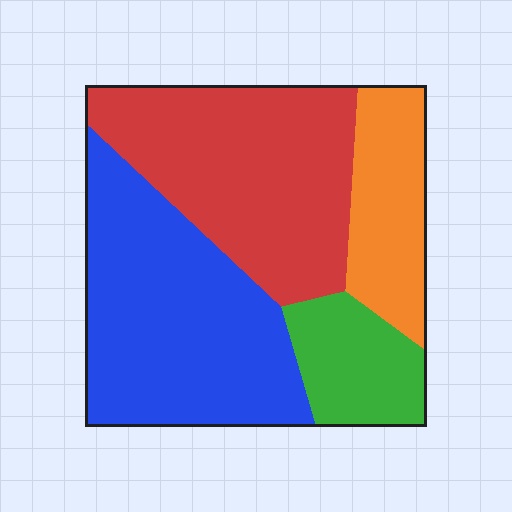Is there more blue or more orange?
Blue.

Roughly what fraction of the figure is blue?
Blue covers about 35% of the figure.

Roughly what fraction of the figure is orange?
Orange takes up about one sixth (1/6) of the figure.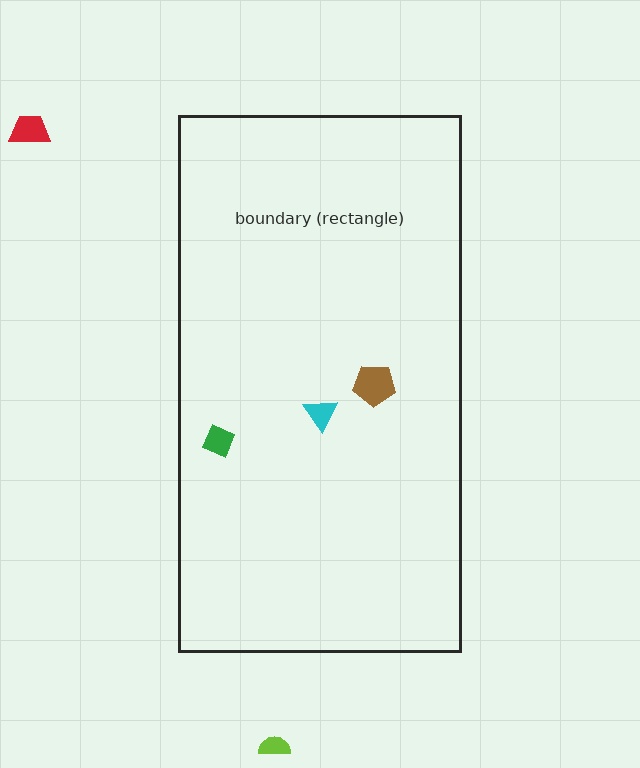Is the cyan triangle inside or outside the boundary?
Inside.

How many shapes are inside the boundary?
3 inside, 2 outside.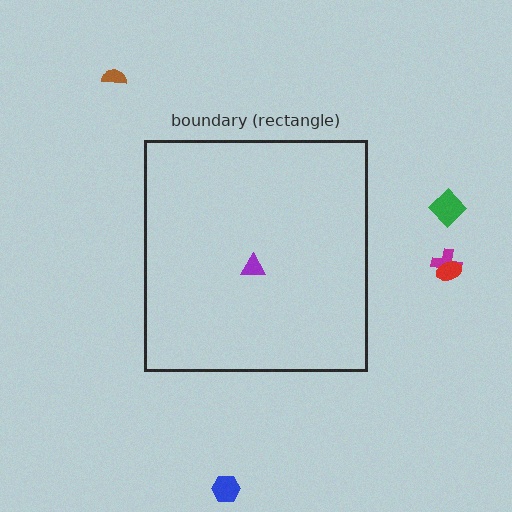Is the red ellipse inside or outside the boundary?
Outside.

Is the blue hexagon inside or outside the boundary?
Outside.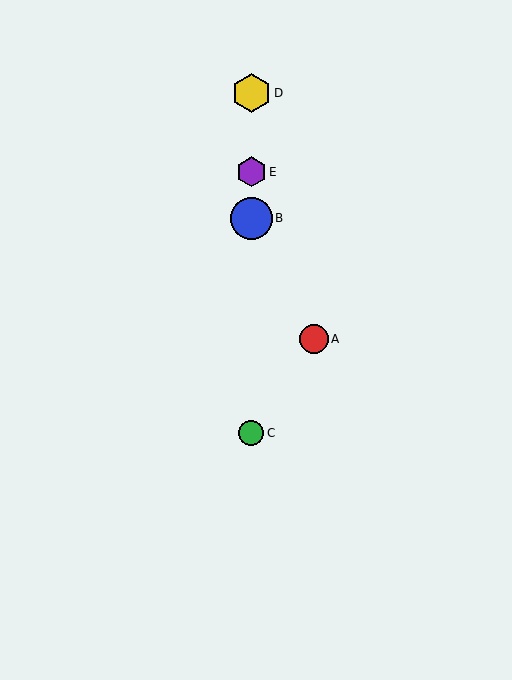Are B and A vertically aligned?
No, B is at x≈251 and A is at x≈314.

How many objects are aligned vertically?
4 objects (B, C, D, E) are aligned vertically.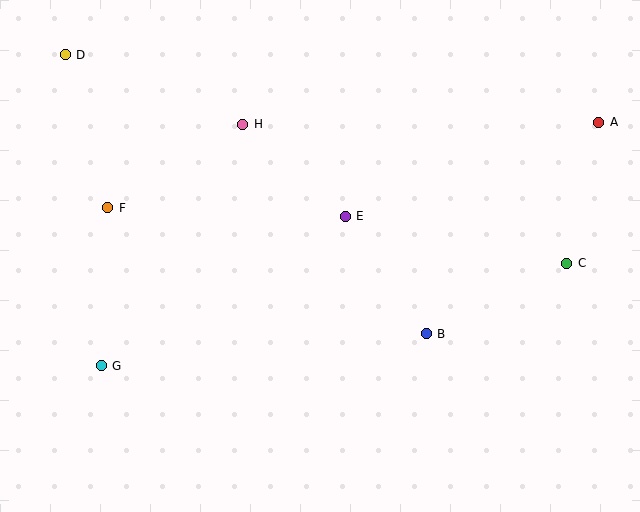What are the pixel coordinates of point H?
Point H is at (242, 124).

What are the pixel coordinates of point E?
Point E is at (345, 216).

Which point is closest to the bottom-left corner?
Point G is closest to the bottom-left corner.